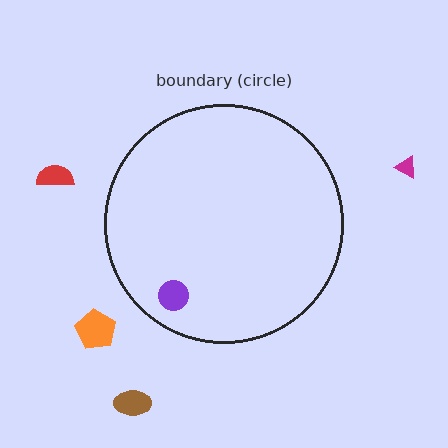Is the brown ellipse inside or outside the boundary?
Outside.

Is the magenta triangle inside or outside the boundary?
Outside.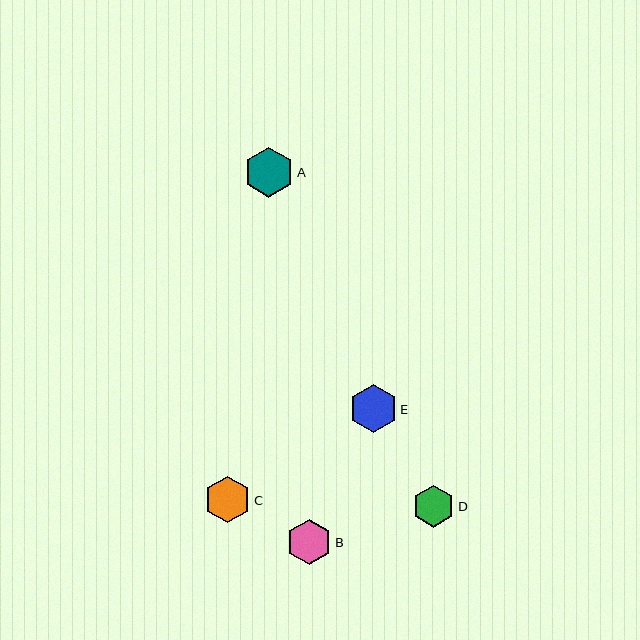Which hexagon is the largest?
Hexagon A is the largest with a size of approximately 50 pixels.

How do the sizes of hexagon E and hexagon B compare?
Hexagon E and hexagon B are approximately the same size.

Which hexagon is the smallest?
Hexagon D is the smallest with a size of approximately 42 pixels.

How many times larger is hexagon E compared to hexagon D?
Hexagon E is approximately 1.1 times the size of hexagon D.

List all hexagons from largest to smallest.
From largest to smallest: A, E, C, B, D.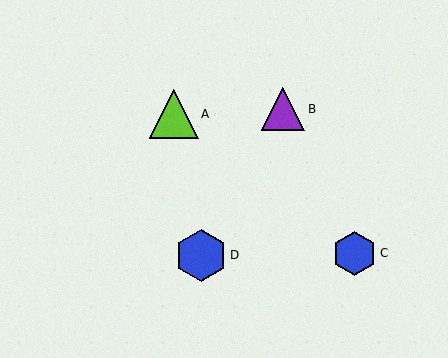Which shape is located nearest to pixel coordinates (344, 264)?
The blue hexagon (labeled C) at (355, 253) is nearest to that location.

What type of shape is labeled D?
Shape D is a blue hexagon.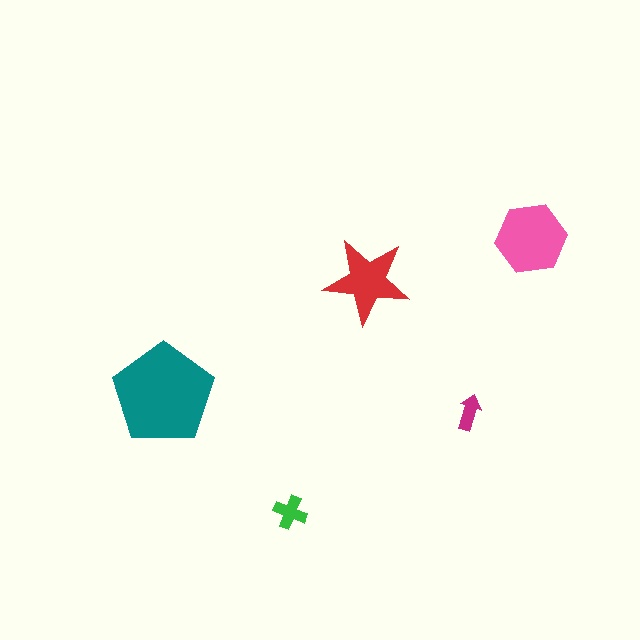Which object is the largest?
The teal pentagon.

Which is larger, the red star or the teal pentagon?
The teal pentagon.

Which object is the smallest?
The magenta arrow.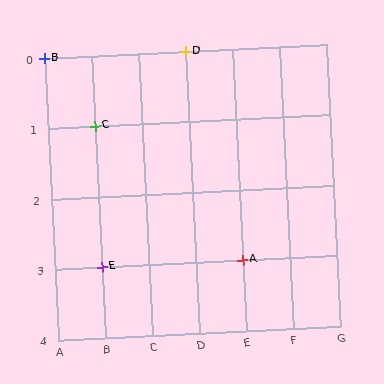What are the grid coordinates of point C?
Point C is at grid coordinates (B, 1).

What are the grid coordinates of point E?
Point E is at grid coordinates (B, 3).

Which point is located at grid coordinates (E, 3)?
Point A is at (E, 3).